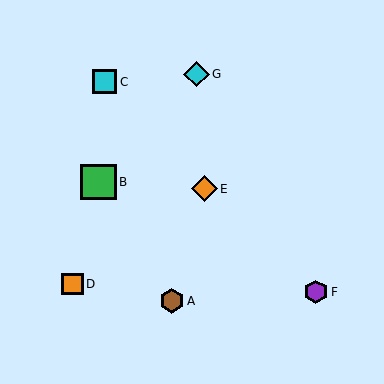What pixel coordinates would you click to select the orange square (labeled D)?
Click at (72, 284) to select the orange square D.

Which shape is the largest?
The green square (labeled B) is the largest.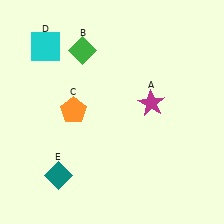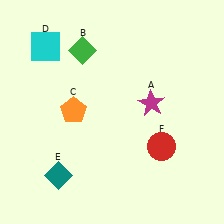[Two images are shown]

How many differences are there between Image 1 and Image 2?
There is 1 difference between the two images.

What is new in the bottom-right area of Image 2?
A red circle (F) was added in the bottom-right area of Image 2.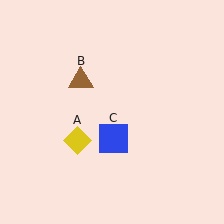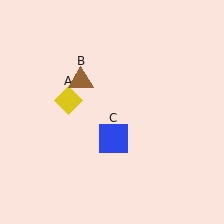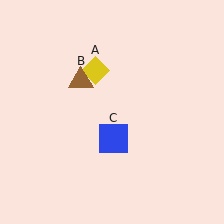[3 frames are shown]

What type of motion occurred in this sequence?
The yellow diamond (object A) rotated clockwise around the center of the scene.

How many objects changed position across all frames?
1 object changed position: yellow diamond (object A).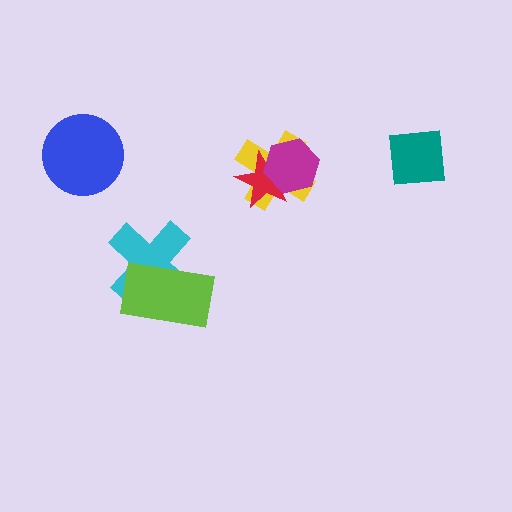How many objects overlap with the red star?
2 objects overlap with the red star.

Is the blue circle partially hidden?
No, no other shape covers it.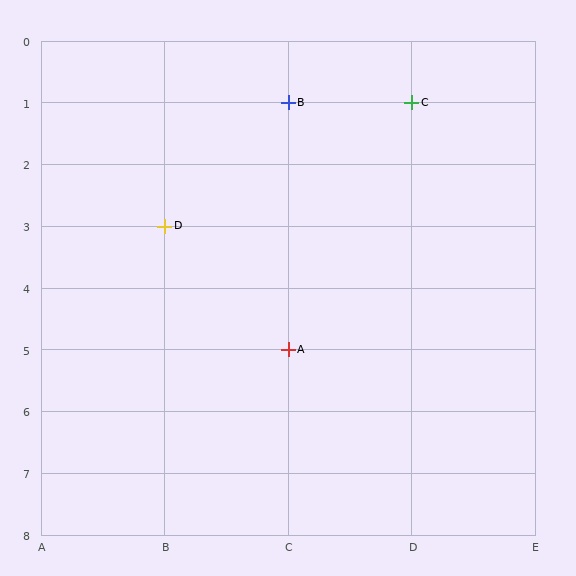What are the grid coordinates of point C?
Point C is at grid coordinates (D, 1).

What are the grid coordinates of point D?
Point D is at grid coordinates (B, 3).